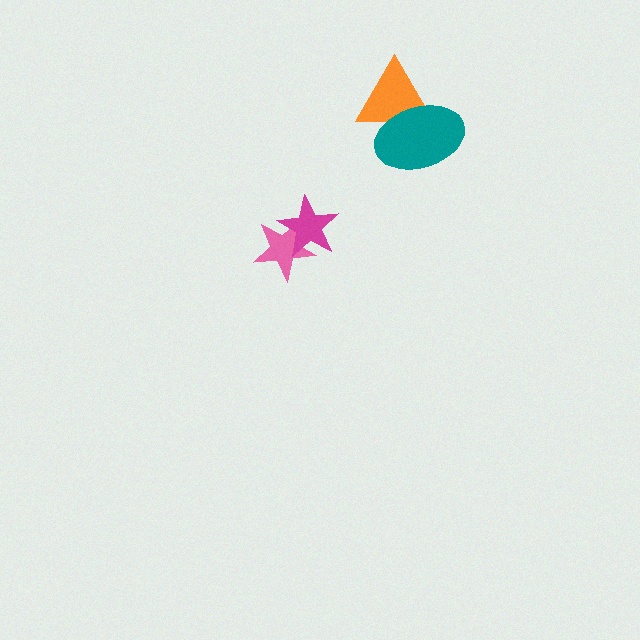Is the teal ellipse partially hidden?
No, no other shape covers it.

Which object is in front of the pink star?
The magenta star is in front of the pink star.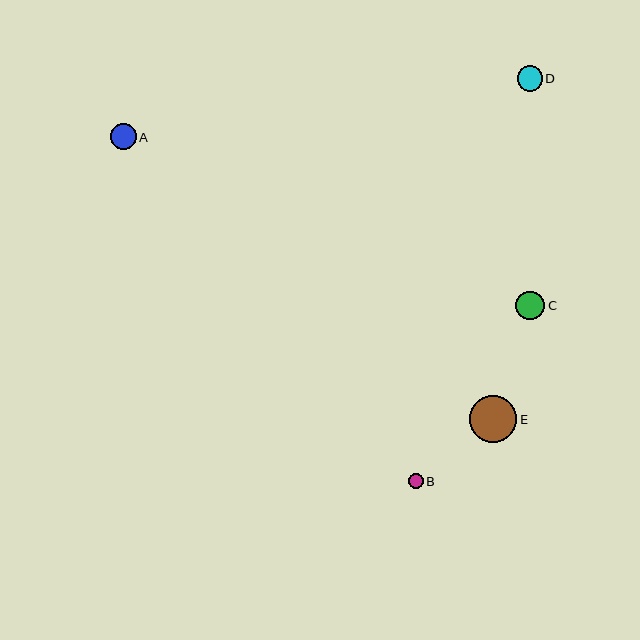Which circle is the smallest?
Circle B is the smallest with a size of approximately 15 pixels.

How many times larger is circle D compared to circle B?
Circle D is approximately 1.7 times the size of circle B.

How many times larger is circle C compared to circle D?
Circle C is approximately 1.1 times the size of circle D.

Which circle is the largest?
Circle E is the largest with a size of approximately 47 pixels.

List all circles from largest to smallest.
From largest to smallest: E, C, A, D, B.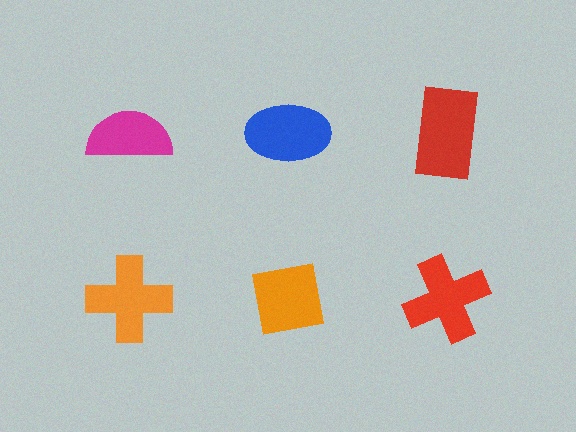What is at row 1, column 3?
A red rectangle.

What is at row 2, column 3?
A red cross.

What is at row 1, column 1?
A magenta semicircle.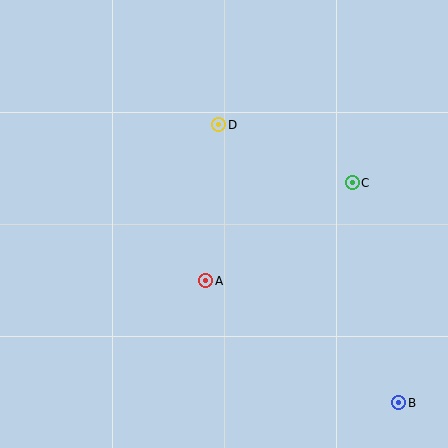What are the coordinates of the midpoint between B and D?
The midpoint between B and D is at (309, 264).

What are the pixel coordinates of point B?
Point B is at (399, 403).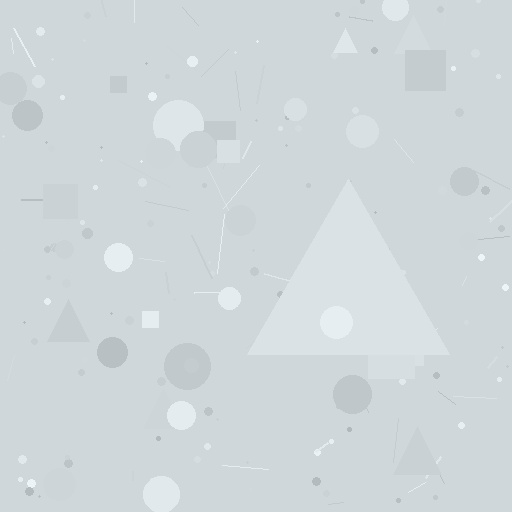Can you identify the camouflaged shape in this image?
The camouflaged shape is a triangle.